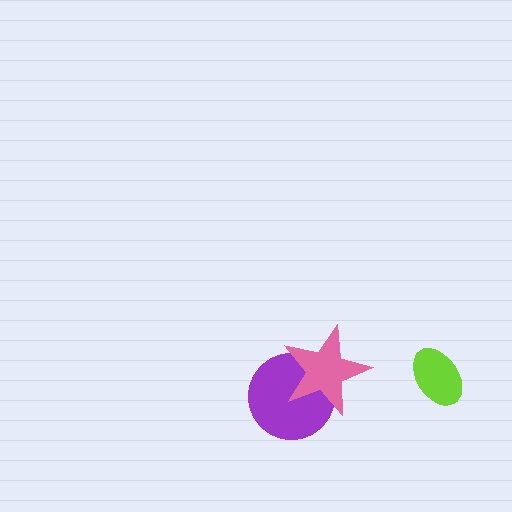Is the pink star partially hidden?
No, no other shape covers it.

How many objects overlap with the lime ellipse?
0 objects overlap with the lime ellipse.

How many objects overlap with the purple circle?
1 object overlaps with the purple circle.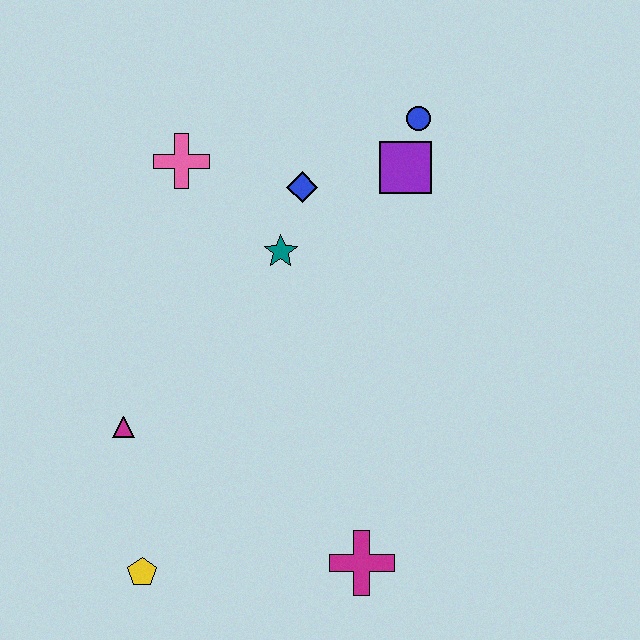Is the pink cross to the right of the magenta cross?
No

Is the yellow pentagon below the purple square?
Yes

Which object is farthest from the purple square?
The yellow pentagon is farthest from the purple square.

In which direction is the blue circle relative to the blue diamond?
The blue circle is to the right of the blue diamond.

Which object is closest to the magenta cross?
The yellow pentagon is closest to the magenta cross.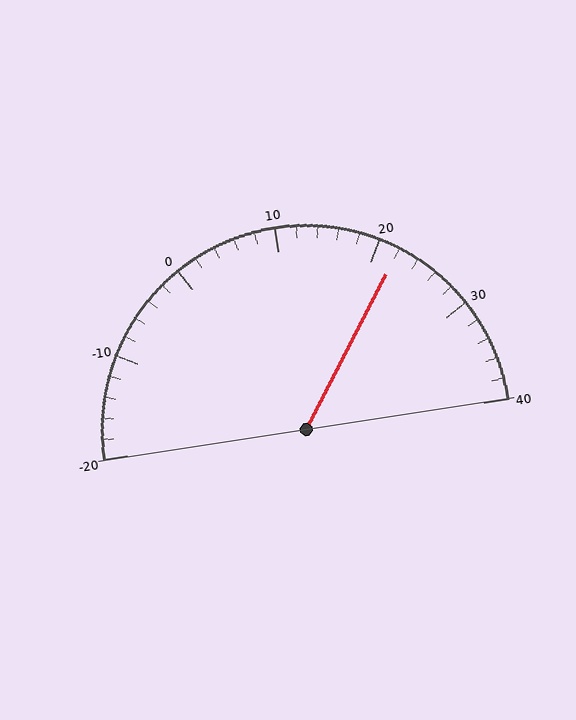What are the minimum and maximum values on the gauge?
The gauge ranges from -20 to 40.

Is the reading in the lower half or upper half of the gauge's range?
The reading is in the upper half of the range (-20 to 40).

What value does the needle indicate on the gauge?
The needle indicates approximately 22.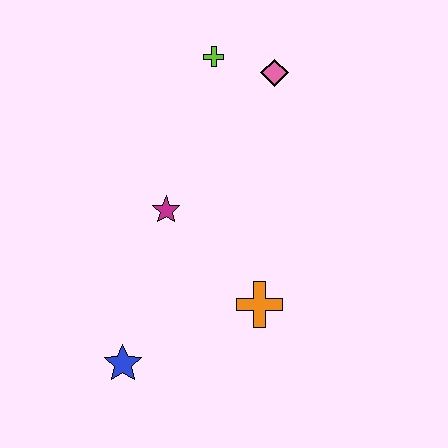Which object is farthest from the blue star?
The pink diamond is farthest from the blue star.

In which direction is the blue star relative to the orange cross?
The blue star is to the left of the orange cross.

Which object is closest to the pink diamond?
The lime cross is closest to the pink diamond.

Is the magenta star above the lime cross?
No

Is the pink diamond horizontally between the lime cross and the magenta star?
No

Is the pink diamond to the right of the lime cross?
Yes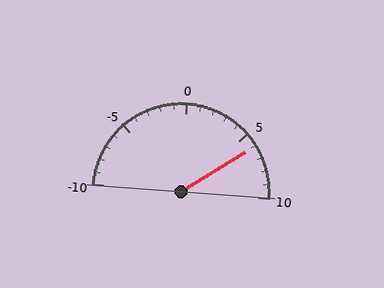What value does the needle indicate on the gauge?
The needle indicates approximately 6.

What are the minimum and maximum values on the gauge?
The gauge ranges from -10 to 10.